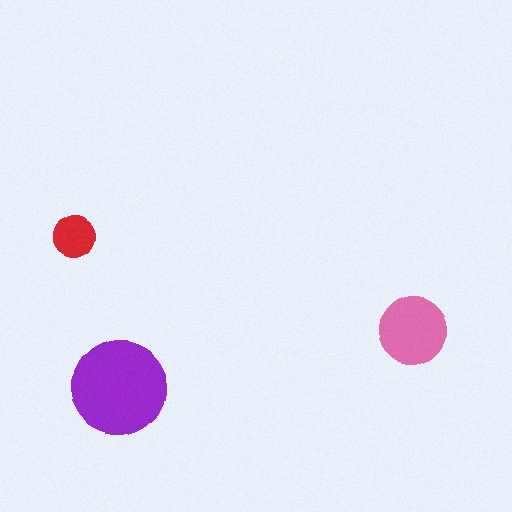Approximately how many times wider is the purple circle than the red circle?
About 2.5 times wider.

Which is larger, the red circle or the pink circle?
The pink one.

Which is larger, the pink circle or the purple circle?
The purple one.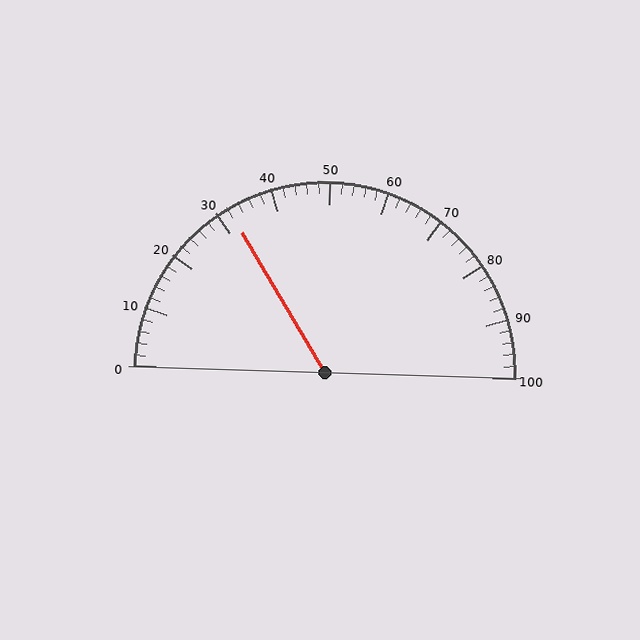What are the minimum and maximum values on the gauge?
The gauge ranges from 0 to 100.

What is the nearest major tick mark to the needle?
The nearest major tick mark is 30.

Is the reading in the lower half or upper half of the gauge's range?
The reading is in the lower half of the range (0 to 100).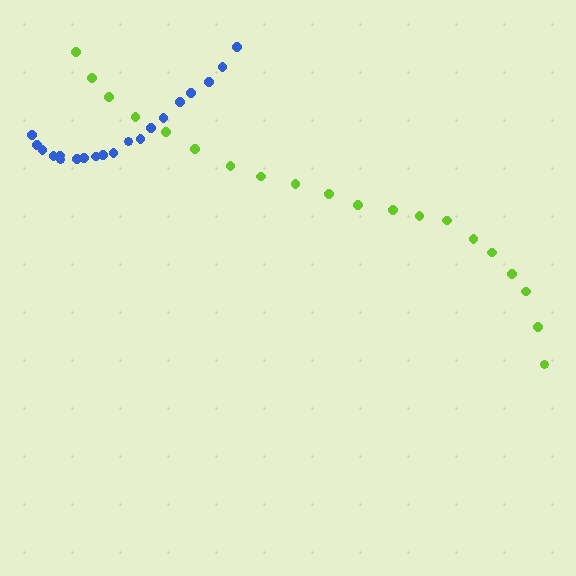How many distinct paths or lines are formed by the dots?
There are 2 distinct paths.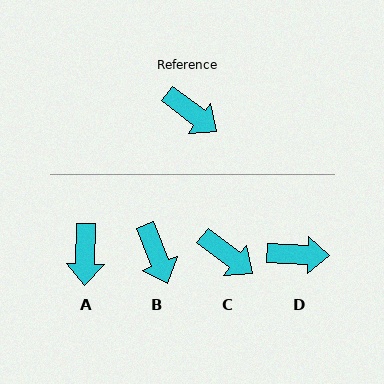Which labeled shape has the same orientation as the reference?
C.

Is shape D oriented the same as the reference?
No, it is off by about 35 degrees.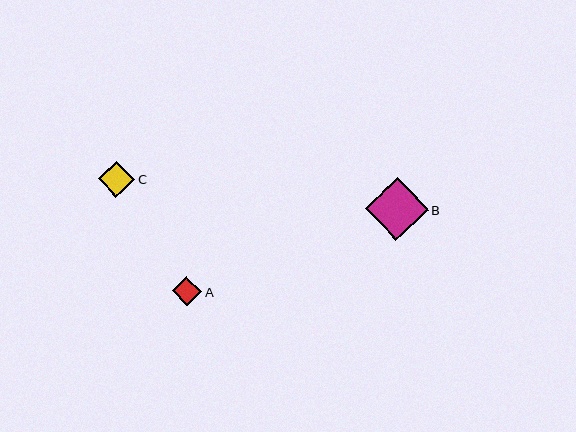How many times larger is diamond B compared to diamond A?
Diamond B is approximately 2.1 times the size of diamond A.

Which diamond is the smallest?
Diamond A is the smallest with a size of approximately 30 pixels.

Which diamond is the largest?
Diamond B is the largest with a size of approximately 63 pixels.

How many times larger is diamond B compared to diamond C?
Diamond B is approximately 1.7 times the size of diamond C.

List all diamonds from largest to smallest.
From largest to smallest: B, C, A.